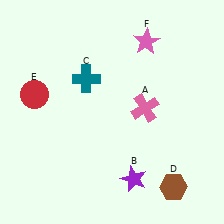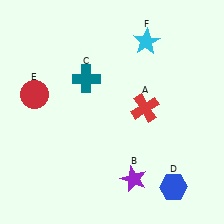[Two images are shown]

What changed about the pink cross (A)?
In Image 1, A is pink. In Image 2, it changed to red.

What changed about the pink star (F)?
In Image 1, F is pink. In Image 2, it changed to cyan.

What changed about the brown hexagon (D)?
In Image 1, D is brown. In Image 2, it changed to blue.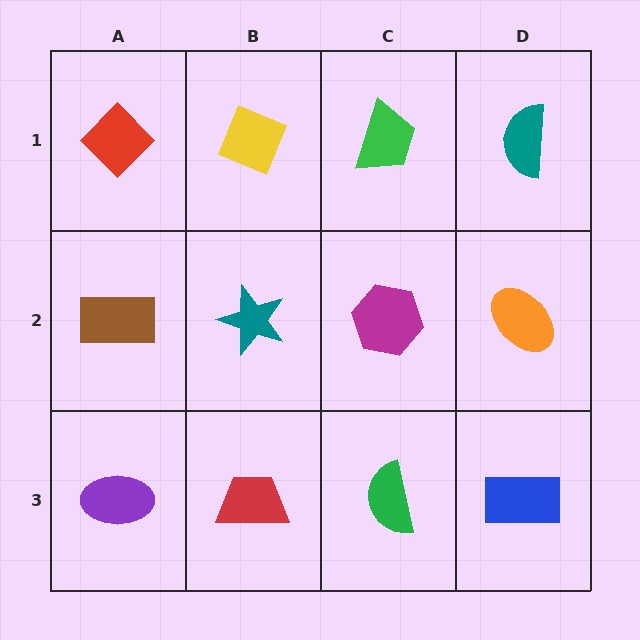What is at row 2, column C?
A magenta hexagon.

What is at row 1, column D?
A teal semicircle.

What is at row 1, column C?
A green trapezoid.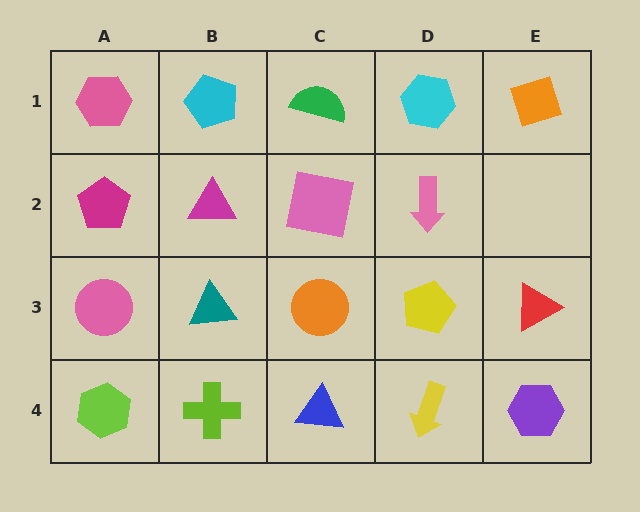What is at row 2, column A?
A magenta pentagon.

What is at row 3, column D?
A yellow pentagon.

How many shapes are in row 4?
5 shapes.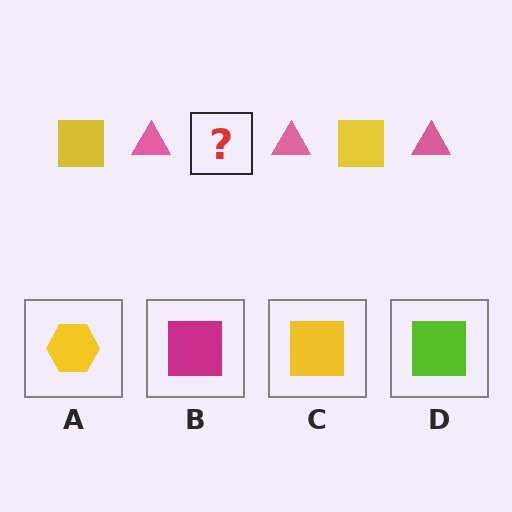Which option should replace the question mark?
Option C.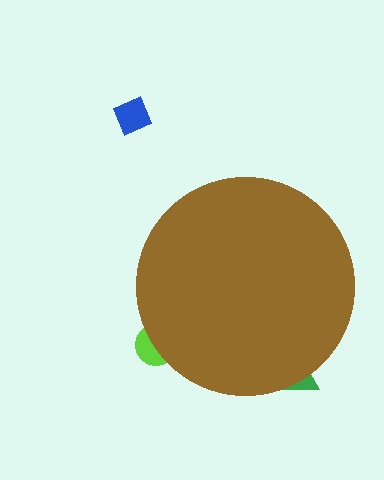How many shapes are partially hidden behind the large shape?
2 shapes are partially hidden.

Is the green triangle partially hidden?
Yes, the green triangle is partially hidden behind the brown circle.